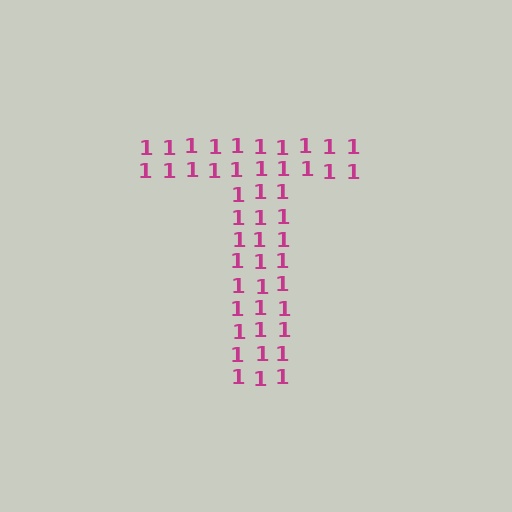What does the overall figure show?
The overall figure shows the letter T.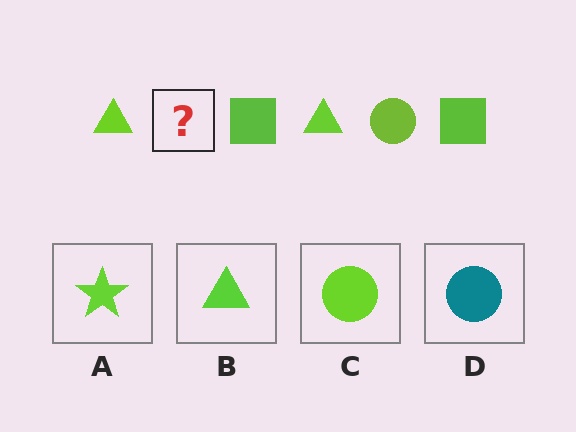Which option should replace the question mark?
Option C.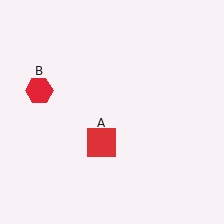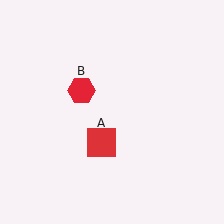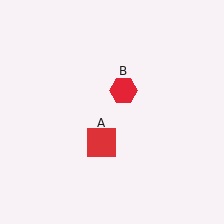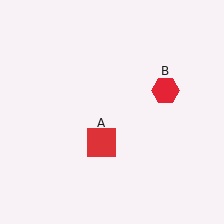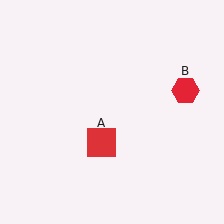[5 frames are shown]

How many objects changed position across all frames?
1 object changed position: red hexagon (object B).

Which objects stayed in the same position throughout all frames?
Red square (object A) remained stationary.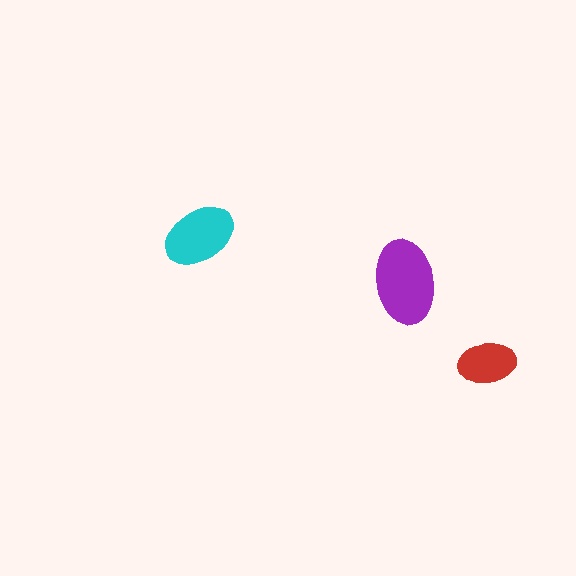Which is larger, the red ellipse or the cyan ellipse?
The cyan one.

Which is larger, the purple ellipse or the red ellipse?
The purple one.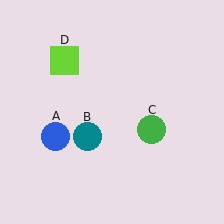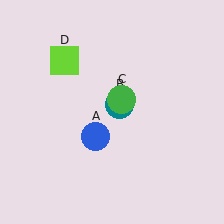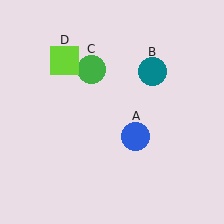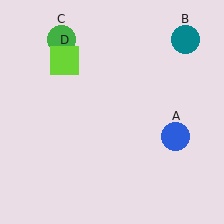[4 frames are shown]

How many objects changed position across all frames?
3 objects changed position: blue circle (object A), teal circle (object B), green circle (object C).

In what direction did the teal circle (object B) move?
The teal circle (object B) moved up and to the right.